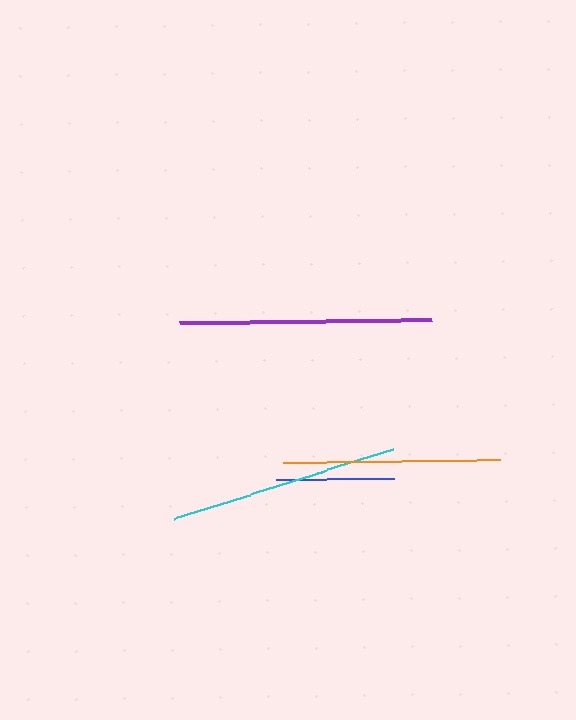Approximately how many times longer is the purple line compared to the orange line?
The purple line is approximately 1.2 times the length of the orange line.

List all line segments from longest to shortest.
From longest to shortest: purple, cyan, orange, blue.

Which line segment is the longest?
The purple line is the longest at approximately 252 pixels.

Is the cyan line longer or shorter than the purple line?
The purple line is longer than the cyan line.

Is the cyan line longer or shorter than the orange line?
The cyan line is longer than the orange line.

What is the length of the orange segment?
The orange segment is approximately 217 pixels long.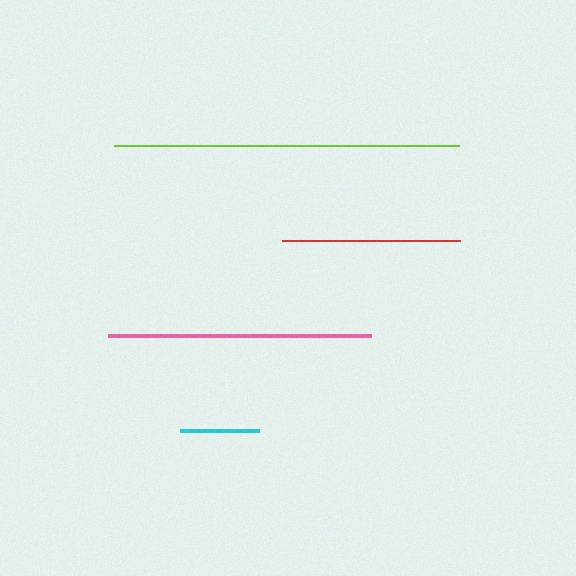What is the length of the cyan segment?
The cyan segment is approximately 78 pixels long.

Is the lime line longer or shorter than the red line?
The lime line is longer than the red line.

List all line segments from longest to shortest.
From longest to shortest: lime, pink, red, cyan.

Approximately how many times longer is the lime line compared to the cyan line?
The lime line is approximately 4.4 times the length of the cyan line.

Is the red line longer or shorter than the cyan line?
The red line is longer than the cyan line.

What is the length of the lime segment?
The lime segment is approximately 346 pixels long.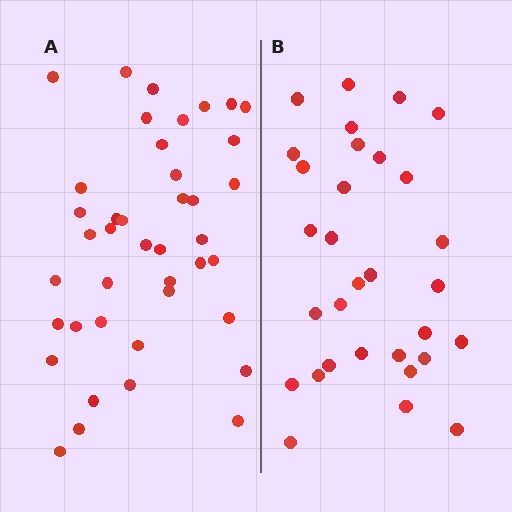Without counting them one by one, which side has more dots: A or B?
Region A (the left region) has more dots.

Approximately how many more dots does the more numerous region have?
Region A has roughly 10 or so more dots than region B.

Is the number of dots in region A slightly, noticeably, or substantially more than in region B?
Region A has noticeably more, but not dramatically so. The ratio is roughly 1.3 to 1.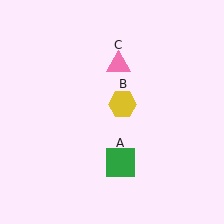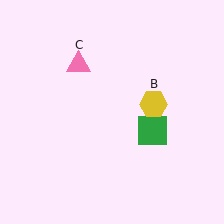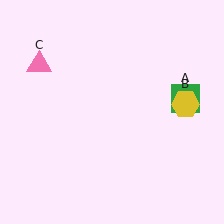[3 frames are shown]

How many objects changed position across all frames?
3 objects changed position: green square (object A), yellow hexagon (object B), pink triangle (object C).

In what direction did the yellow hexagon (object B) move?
The yellow hexagon (object B) moved right.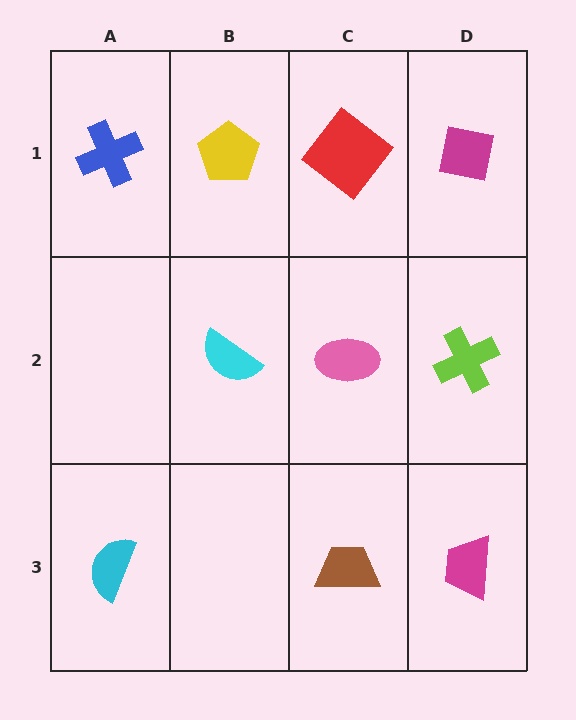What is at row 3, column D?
A magenta trapezoid.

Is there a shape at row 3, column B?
No, that cell is empty.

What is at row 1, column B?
A yellow pentagon.